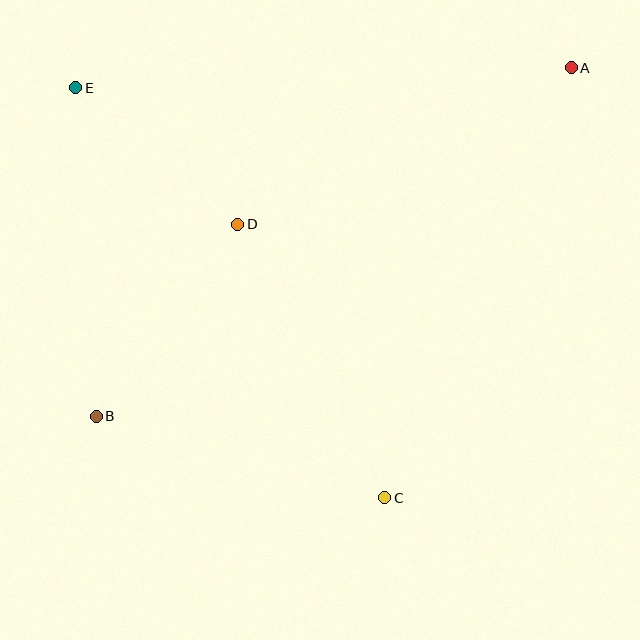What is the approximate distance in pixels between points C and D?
The distance between C and D is approximately 311 pixels.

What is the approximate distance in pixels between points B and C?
The distance between B and C is approximately 300 pixels.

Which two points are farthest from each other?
Points A and B are farthest from each other.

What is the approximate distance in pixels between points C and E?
The distance between C and E is approximately 514 pixels.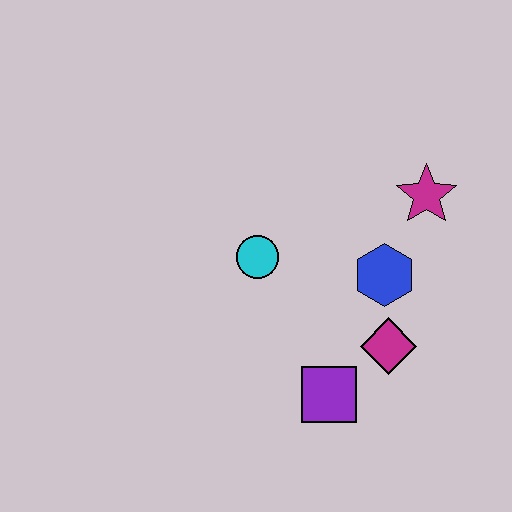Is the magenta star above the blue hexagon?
Yes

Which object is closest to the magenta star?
The blue hexagon is closest to the magenta star.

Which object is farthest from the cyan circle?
The magenta star is farthest from the cyan circle.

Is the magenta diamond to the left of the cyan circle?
No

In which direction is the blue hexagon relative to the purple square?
The blue hexagon is above the purple square.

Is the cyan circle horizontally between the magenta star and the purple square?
No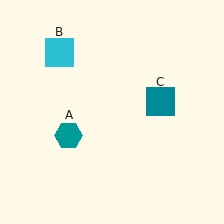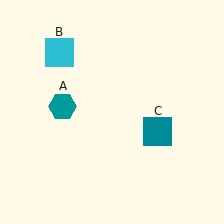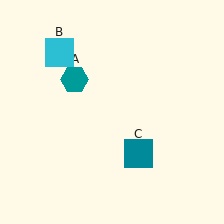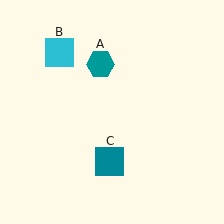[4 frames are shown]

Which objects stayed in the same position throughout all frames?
Cyan square (object B) remained stationary.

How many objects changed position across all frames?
2 objects changed position: teal hexagon (object A), teal square (object C).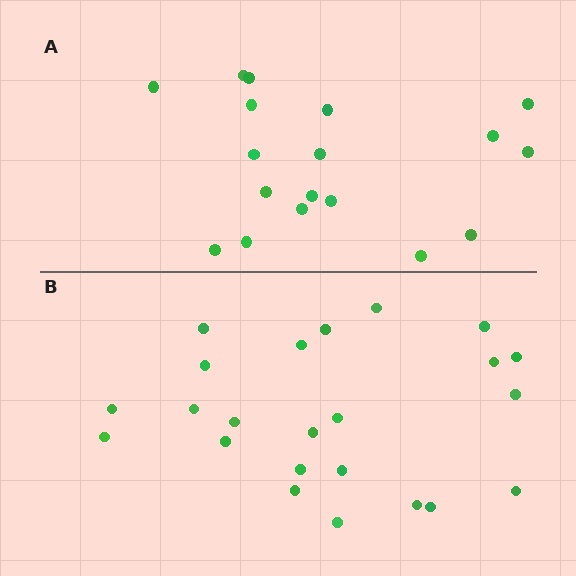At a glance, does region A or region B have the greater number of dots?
Region B (the bottom region) has more dots.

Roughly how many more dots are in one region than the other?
Region B has about 5 more dots than region A.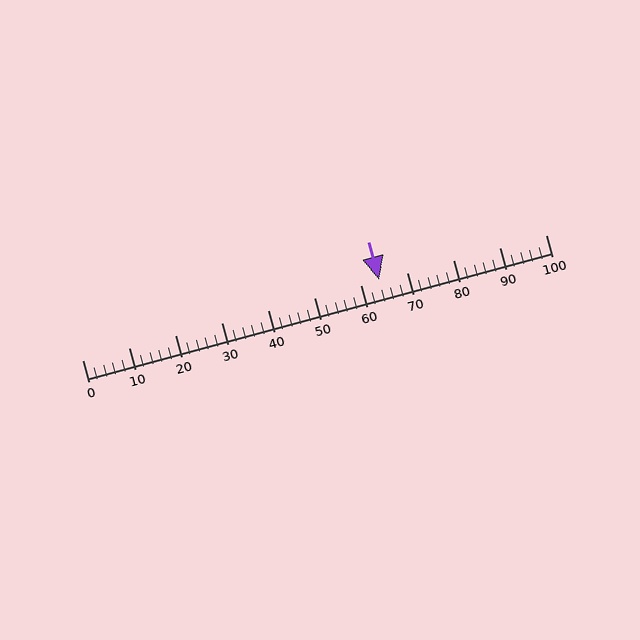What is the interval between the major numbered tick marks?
The major tick marks are spaced 10 units apart.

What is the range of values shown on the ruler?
The ruler shows values from 0 to 100.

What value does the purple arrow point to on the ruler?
The purple arrow points to approximately 64.